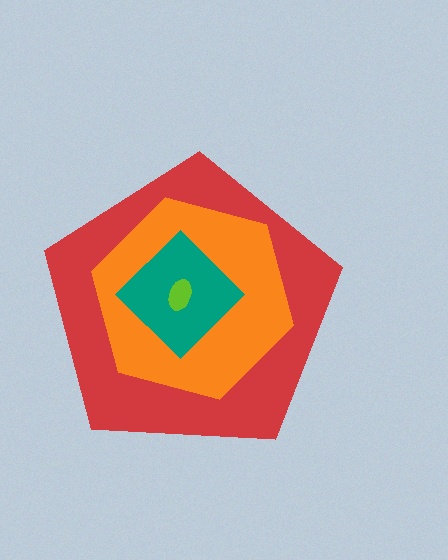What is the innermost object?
The lime ellipse.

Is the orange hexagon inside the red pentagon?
Yes.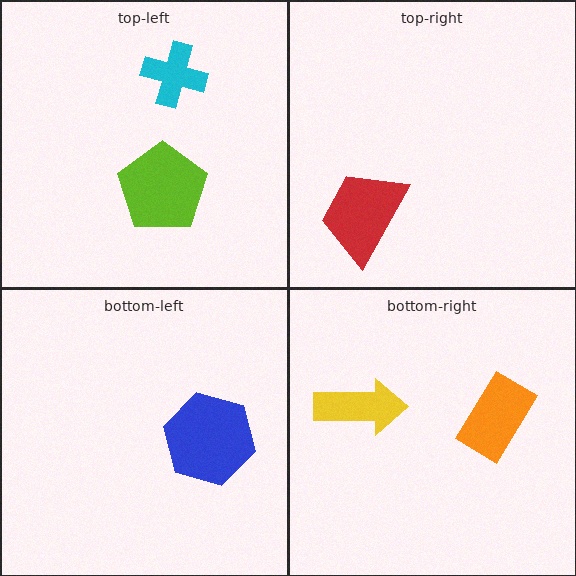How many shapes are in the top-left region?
2.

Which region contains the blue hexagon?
The bottom-left region.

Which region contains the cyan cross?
The top-left region.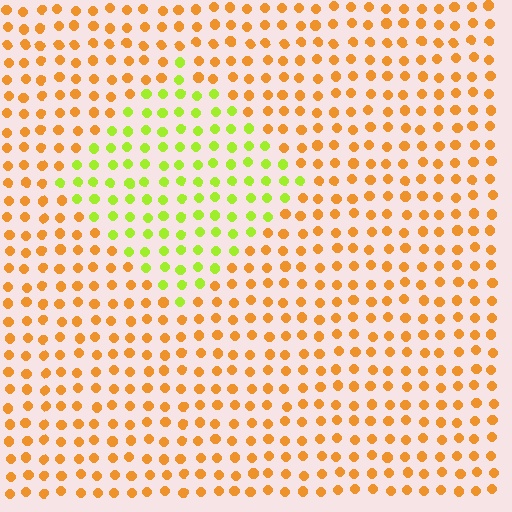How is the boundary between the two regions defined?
The boundary is defined purely by a slight shift in hue (about 53 degrees). Spacing, size, and orientation are identical on both sides.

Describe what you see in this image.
The image is filled with small orange elements in a uniform arrangement. A diamond-shaped region is visible where the elements are tinted to a slightly different hue, forming a subtle color boundary.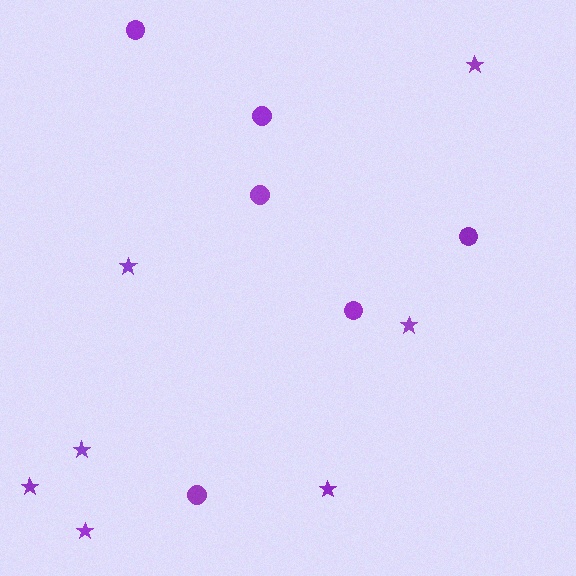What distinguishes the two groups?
There are 2 groups: one group of circles (6) and one group of stars (7).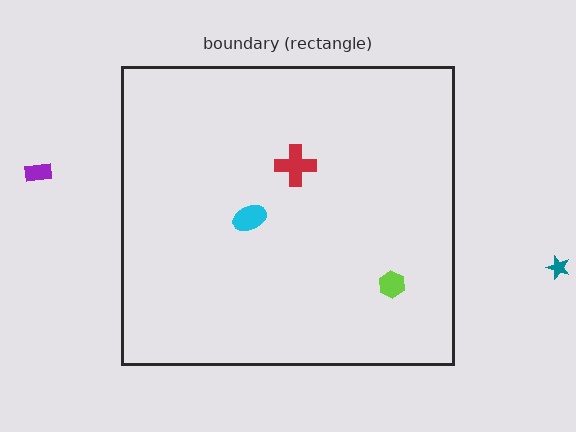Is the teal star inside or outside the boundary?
Outside.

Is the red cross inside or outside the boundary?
Inside.